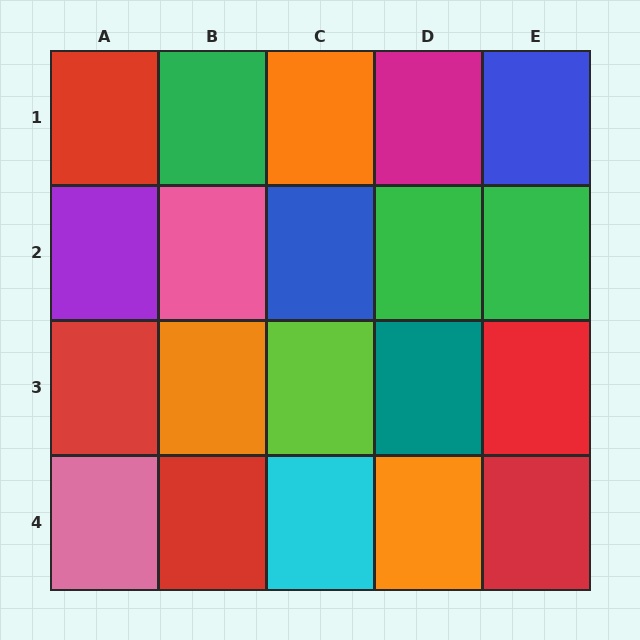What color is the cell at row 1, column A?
Red.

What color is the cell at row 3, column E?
Red.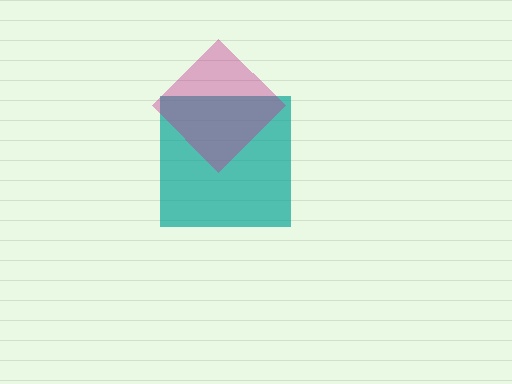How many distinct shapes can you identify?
There are 2 distinct shapes: a teal square, a magenta diamond.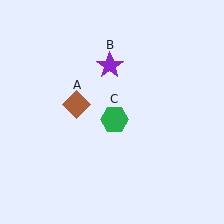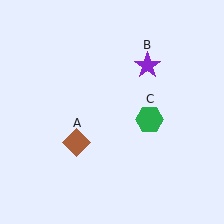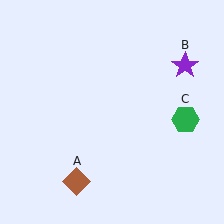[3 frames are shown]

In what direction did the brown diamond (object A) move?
The brown diamond (object A) moved down.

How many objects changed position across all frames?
3 objects changed position: brown diamond (object A), purple star (object B), green hexagon (object C).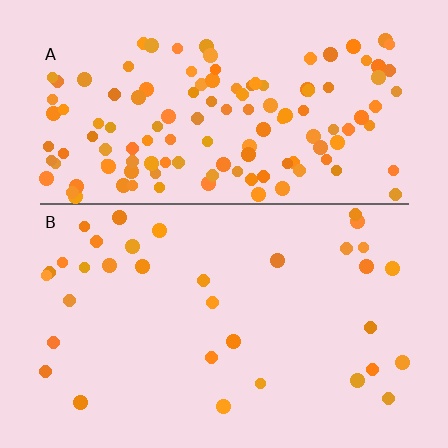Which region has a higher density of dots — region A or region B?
A (the top).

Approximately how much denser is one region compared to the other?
Approximately 3.9× — region A over region B.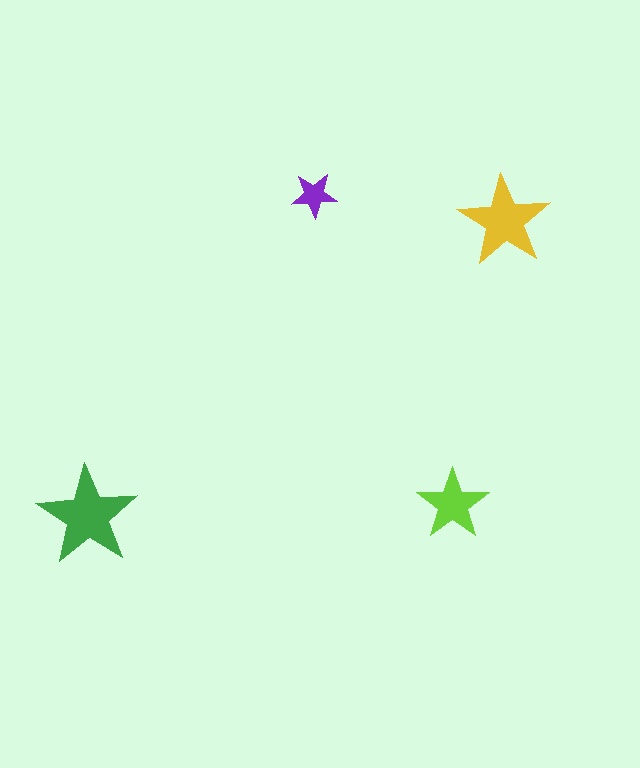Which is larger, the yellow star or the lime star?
The yellow one.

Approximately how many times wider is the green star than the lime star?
About 1.5 times wider.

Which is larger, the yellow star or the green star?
The green one.